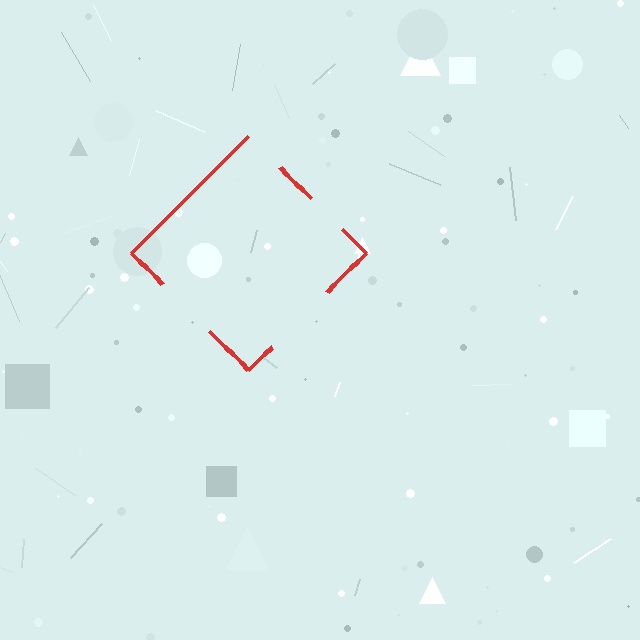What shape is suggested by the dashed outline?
The dashed outline suggests a diamond.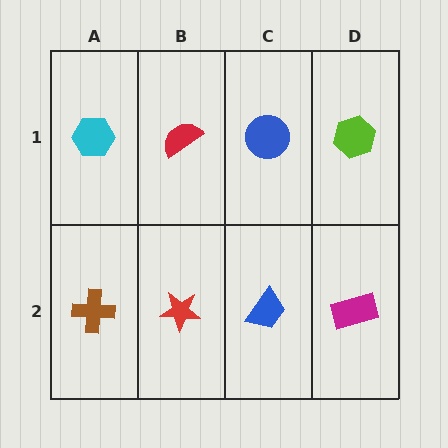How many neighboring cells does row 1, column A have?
2.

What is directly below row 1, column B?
A red star.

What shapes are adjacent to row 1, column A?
A brown cross (row 2, column A), a red semicircle (row 1, column B).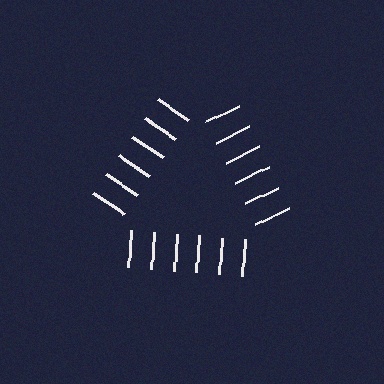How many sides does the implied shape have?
3 sides — the line-ends trace a triangle.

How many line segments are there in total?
18 — 6 along each of the 3 edges.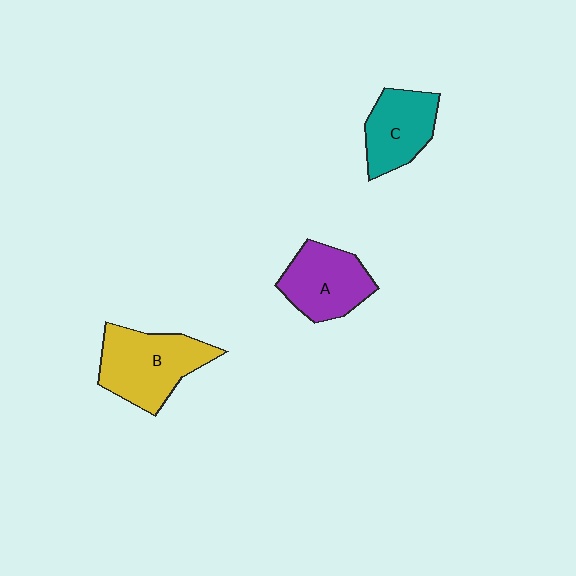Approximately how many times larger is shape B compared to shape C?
Approximately 1.4 times.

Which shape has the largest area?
Shape B (yellow).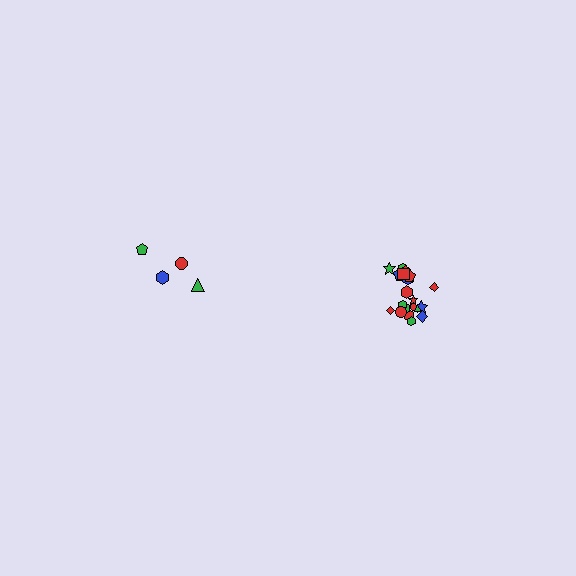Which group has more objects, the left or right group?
The right group.